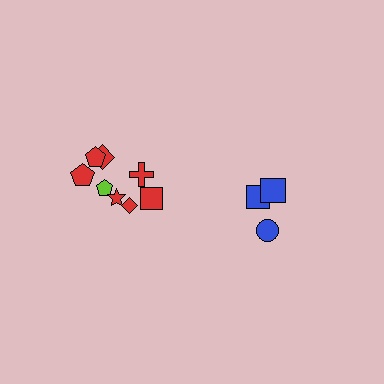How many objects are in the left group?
There are 8 objects.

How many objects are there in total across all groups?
There are 11 objects.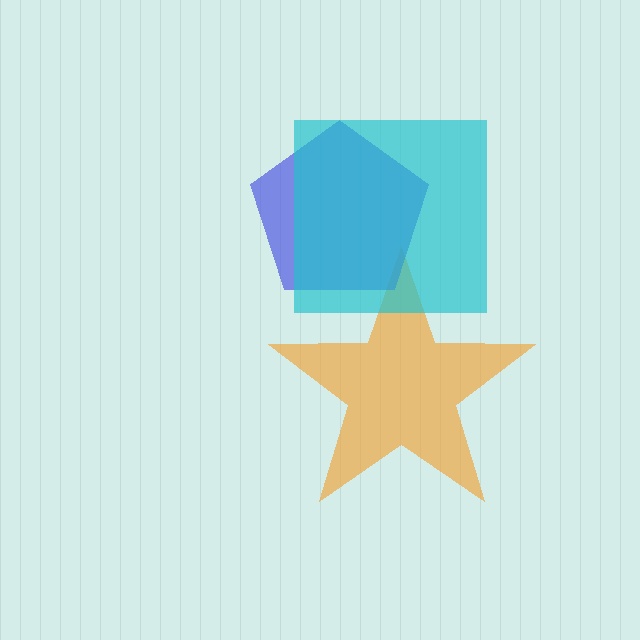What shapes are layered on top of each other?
The layered shapes are: an orange star, a blue pentagon, a cyan square.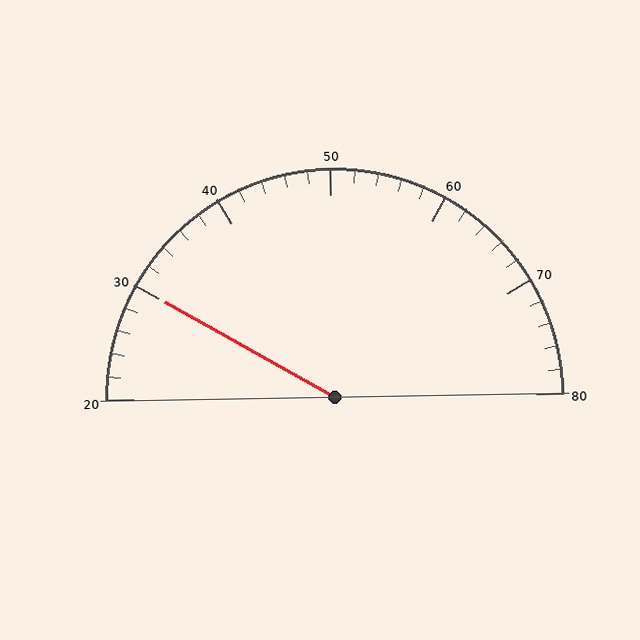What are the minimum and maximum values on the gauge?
The gauge ranges from 20 to 80.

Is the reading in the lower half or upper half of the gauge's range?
The reading is in the lower half of the range (20 to 80).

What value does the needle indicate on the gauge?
The needle indicates approximately 30.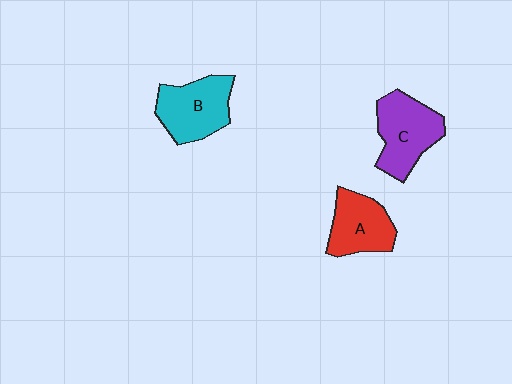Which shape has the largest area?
Shape C (purple).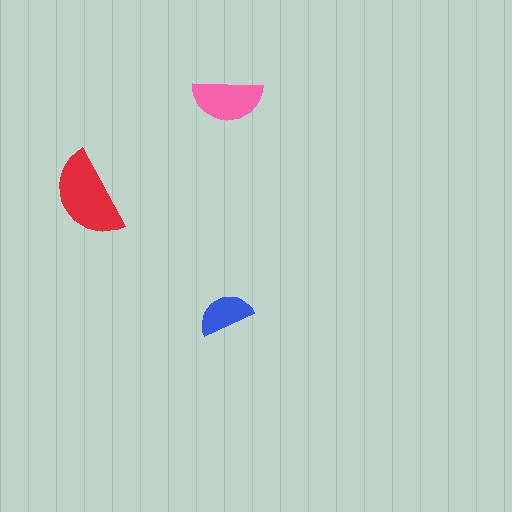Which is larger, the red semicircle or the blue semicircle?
The red one.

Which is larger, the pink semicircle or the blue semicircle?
The pink one.